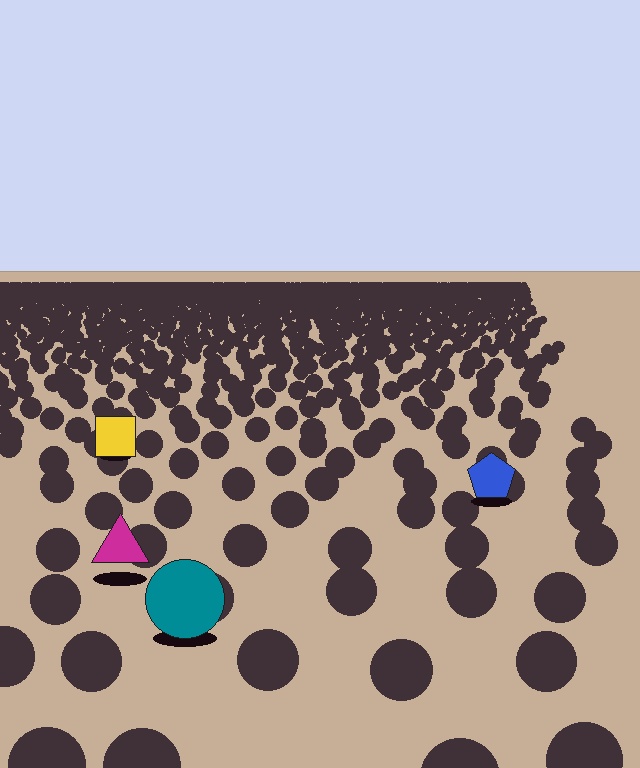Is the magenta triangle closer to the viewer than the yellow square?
Yes. The magenta triangle is closer — you can tell from the texture gradient: the ground texture is coarser near it.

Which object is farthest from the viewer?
The yellow square is farthest from the viewer. It appears smaller and the ground texture around it is denser.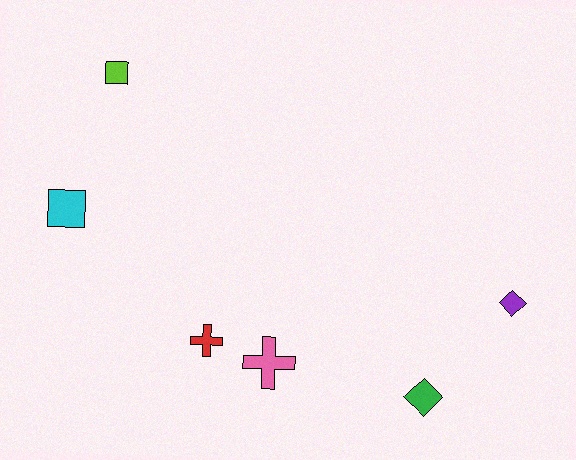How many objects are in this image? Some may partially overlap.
There are 6 objects.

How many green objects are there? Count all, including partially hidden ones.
There is 1 green object.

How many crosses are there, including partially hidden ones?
There are 2 crosses.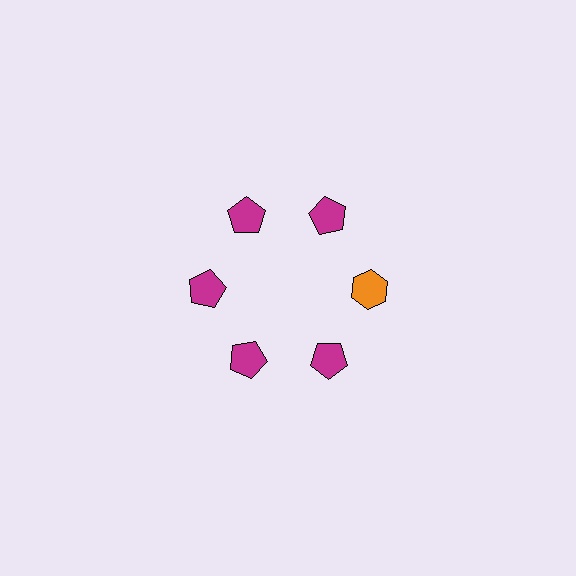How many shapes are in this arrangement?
There are 6 shapes arranged in a ring pattern.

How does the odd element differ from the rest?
It differs in both color (orange instead of magenta) and shape (hexagon instead of pentagon).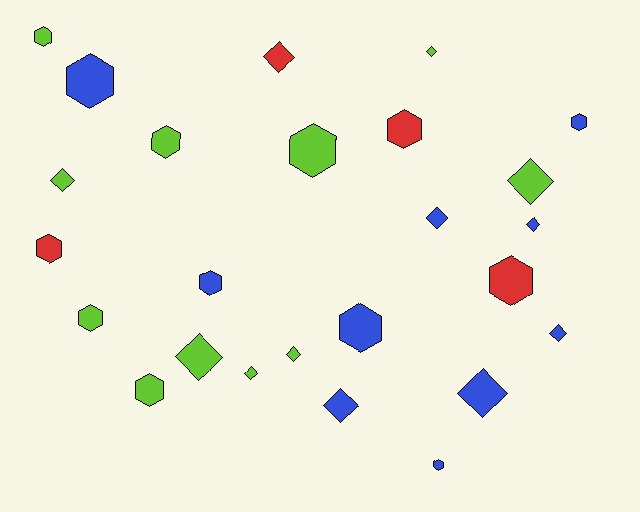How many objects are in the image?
There are 25 objects.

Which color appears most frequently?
Lime, with 11 objects.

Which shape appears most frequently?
Hexagon, with 13 objects.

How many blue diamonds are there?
There are 5 blue diamonds.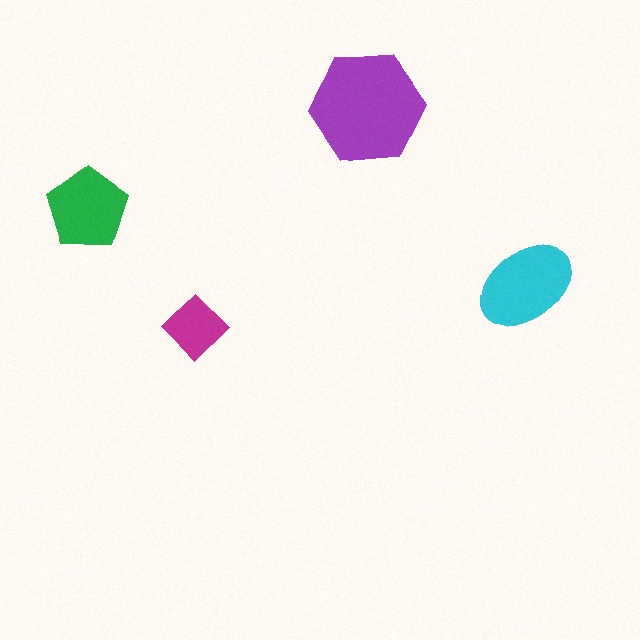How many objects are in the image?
There are 4 objects in the image.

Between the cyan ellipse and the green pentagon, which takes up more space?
The cyan ellipse.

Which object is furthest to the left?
The green pentagon is leftmost.